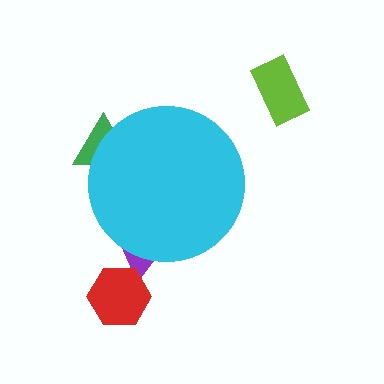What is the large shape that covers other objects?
A cyan circle.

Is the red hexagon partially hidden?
No, the red hexagon is fully visible.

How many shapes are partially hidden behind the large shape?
2 shapes are partially hidden.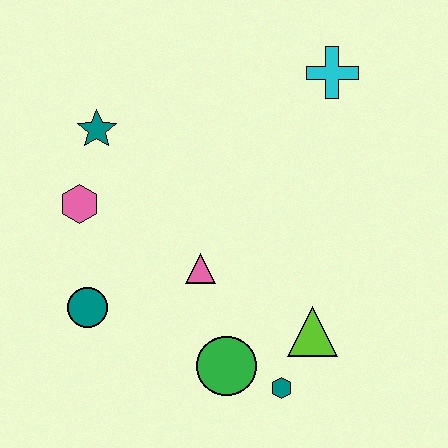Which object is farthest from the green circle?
The cyan cross is farthest from the green circle.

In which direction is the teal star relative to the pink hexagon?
The teal star is above the pink hexagon.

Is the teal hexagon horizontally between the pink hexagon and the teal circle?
No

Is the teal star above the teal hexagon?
Yes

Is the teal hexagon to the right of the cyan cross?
No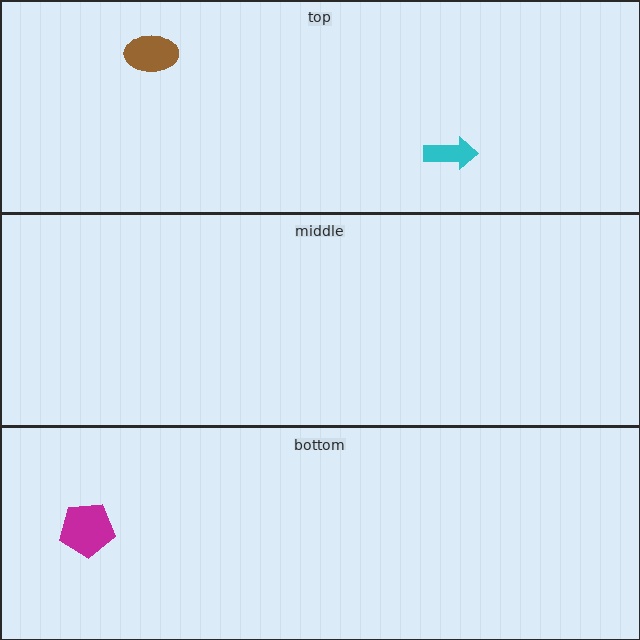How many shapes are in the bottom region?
1.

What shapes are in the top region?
The brown ellipse, the cyan arrow.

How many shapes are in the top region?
2.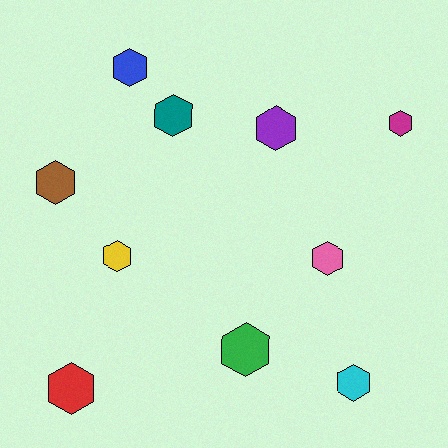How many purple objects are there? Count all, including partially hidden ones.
There is 1 purple object.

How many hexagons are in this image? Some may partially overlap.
There are 10 hexagons.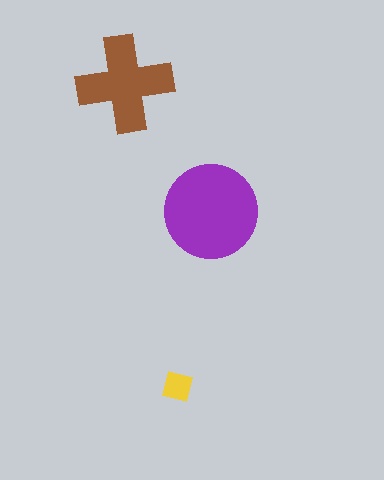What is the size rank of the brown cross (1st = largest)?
2nd.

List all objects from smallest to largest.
The yellow square, the brown cross, the purple circle.